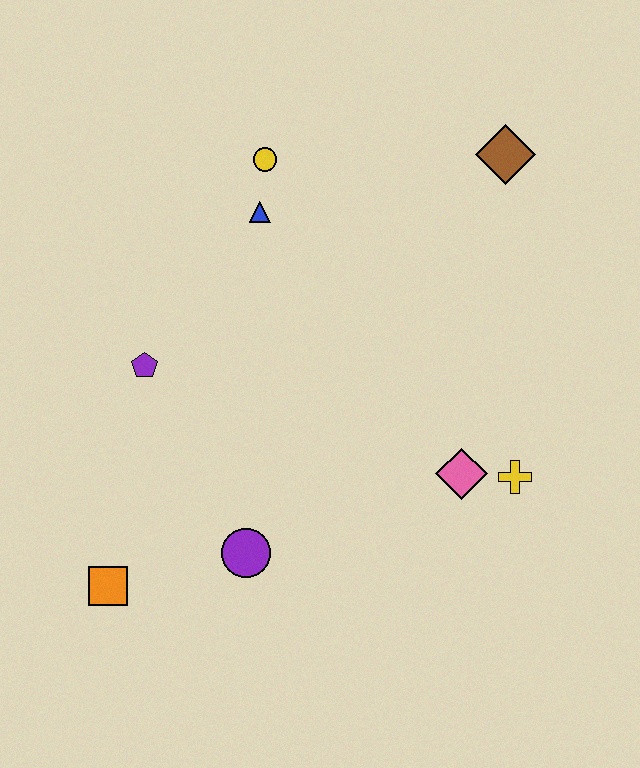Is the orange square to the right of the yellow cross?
No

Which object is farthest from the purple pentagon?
The brown diamond is farthest from the purple pentagon.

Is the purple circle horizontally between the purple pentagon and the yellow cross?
Yes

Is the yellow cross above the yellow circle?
No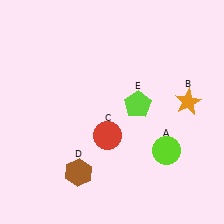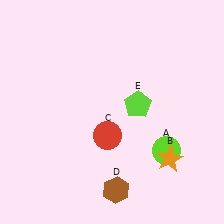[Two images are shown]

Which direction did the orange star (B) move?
The orange star (B) moved down.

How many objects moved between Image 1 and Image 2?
2 objects moved between the two images.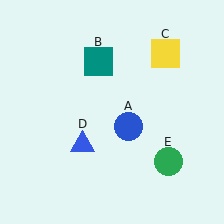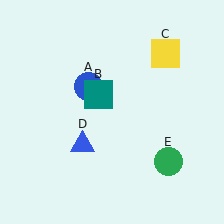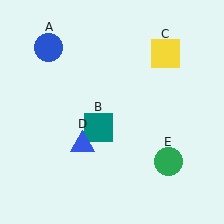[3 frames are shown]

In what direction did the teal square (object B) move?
The teal square (object B) moved down.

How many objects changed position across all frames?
2 objects changed position: blue circle (object A), teal square (object B).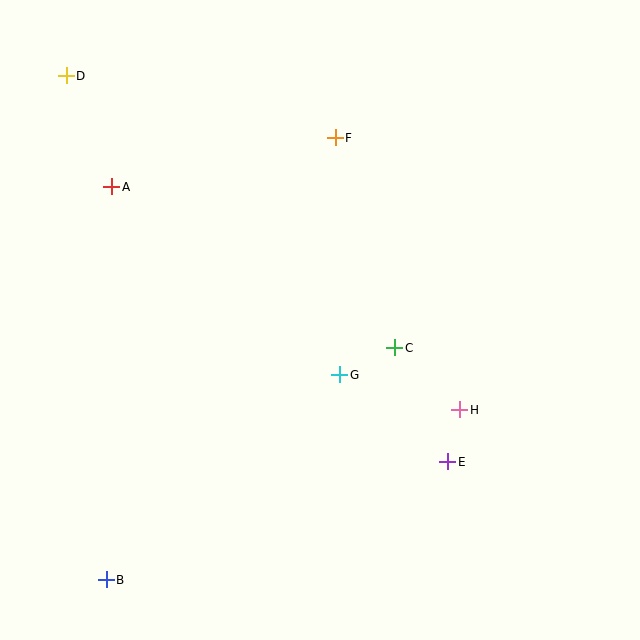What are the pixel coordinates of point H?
Point H is at (460, 410).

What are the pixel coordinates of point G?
Point G is at (340, 375).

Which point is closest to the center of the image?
Point G at (340, 375) is closest to the center.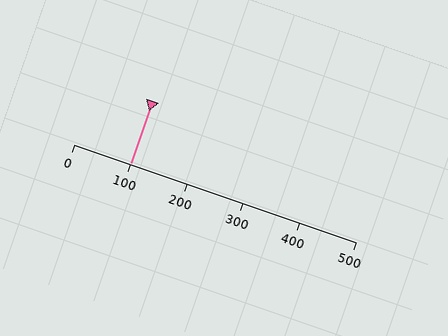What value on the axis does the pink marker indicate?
The marker indicates approximately 100.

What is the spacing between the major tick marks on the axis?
The major ticks are spaced 100 apart.